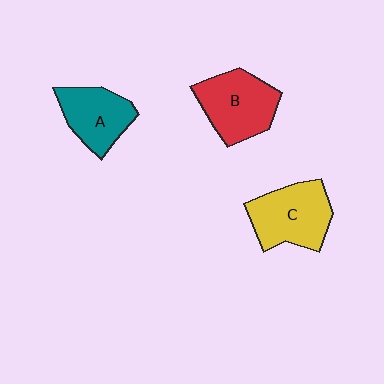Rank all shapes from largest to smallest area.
From largest to smallest: C (yellow), B (red), A (teal).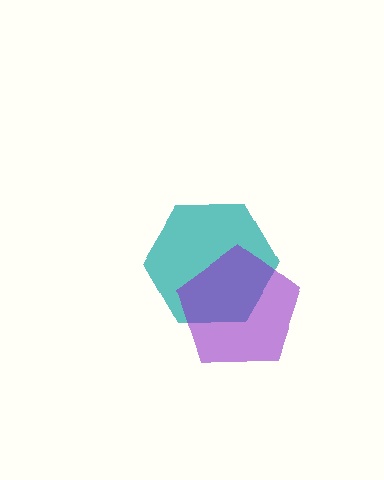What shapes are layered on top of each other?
The layered shapes are: a teal hexagon, a purple pentagon.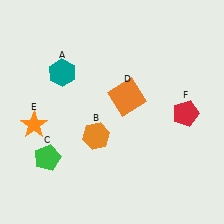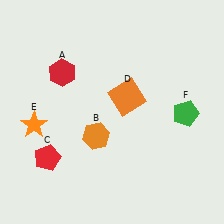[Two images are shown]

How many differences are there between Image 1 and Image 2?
There are 3 differences between the two images.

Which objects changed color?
A changed from teal to red. C changed from green to red. F changed from red to green.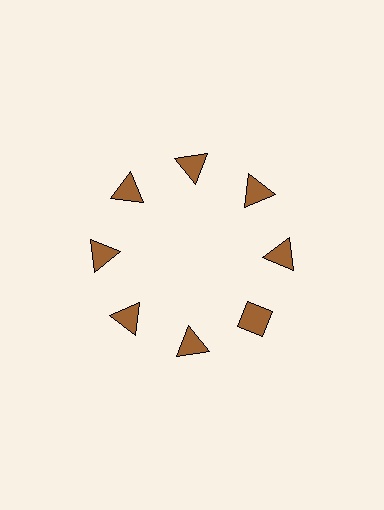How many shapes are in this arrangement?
There are 8 shapes arranged in a ring pattern.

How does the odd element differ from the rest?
It has a different shape: diamond instead of triangle.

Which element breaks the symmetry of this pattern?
The brown diamond at roughly the 4 o'clock position breaks the symmetry. All other shapes are brown triangles.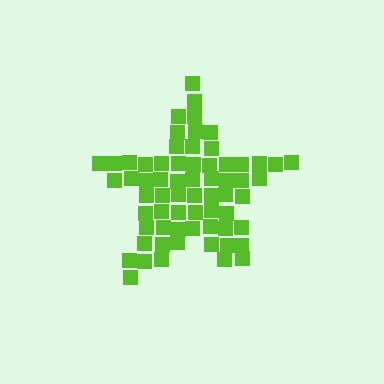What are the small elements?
The small elements are squares.